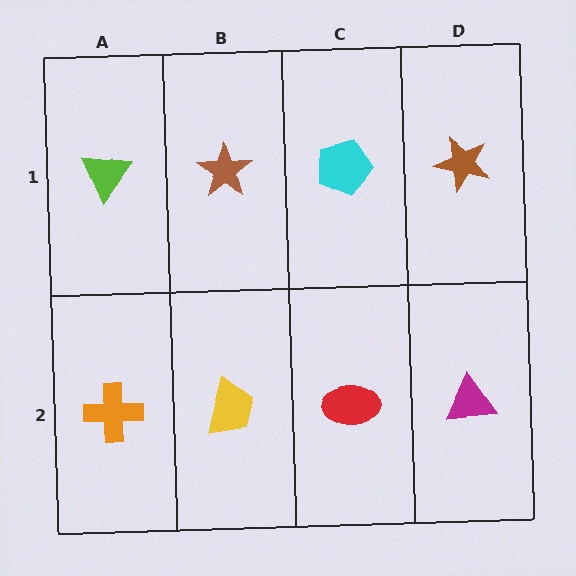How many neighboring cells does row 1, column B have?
3.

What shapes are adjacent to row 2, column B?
A brown star (row 1, column B), an orange cross (row 2, column A), a red ellipse (row 2, column C).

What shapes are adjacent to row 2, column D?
A brown star (row 1, column D), a red ellipse (row 2, column C).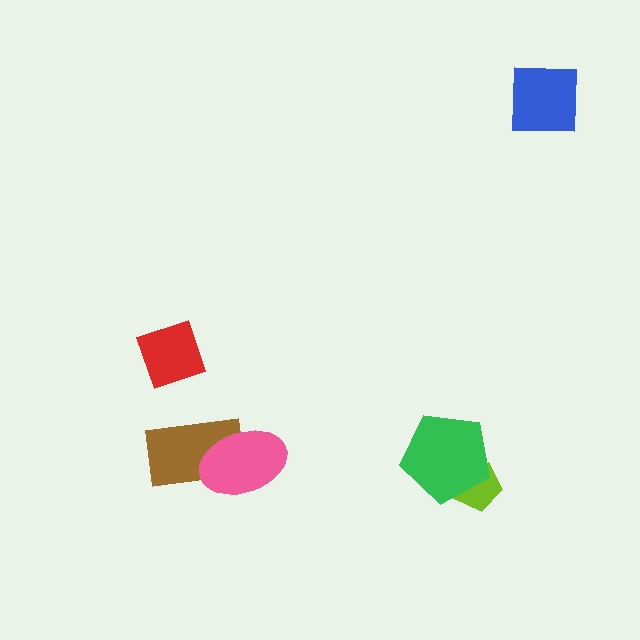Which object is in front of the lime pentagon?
The green pentagon is in front of the lime pentagon.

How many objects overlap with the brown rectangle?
1 object overlaps with the brown rectangle.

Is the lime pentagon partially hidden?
Yes, it is partially covered by another shape.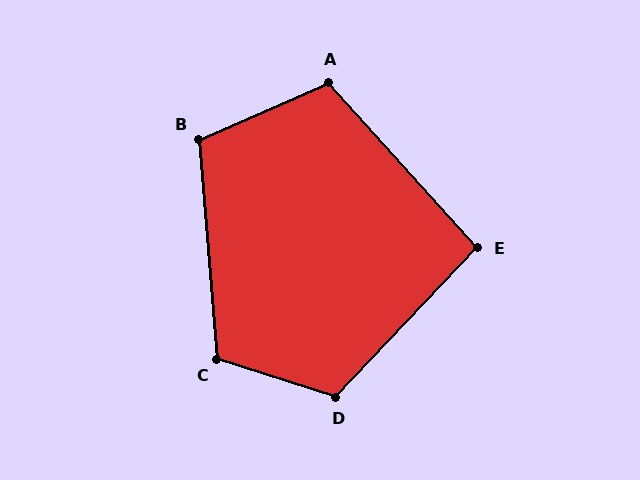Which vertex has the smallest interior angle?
E, at approximately 94 degrees.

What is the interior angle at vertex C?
Approximately 112 degrees (obtuse).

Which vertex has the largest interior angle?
D, at approximately 116 degrees.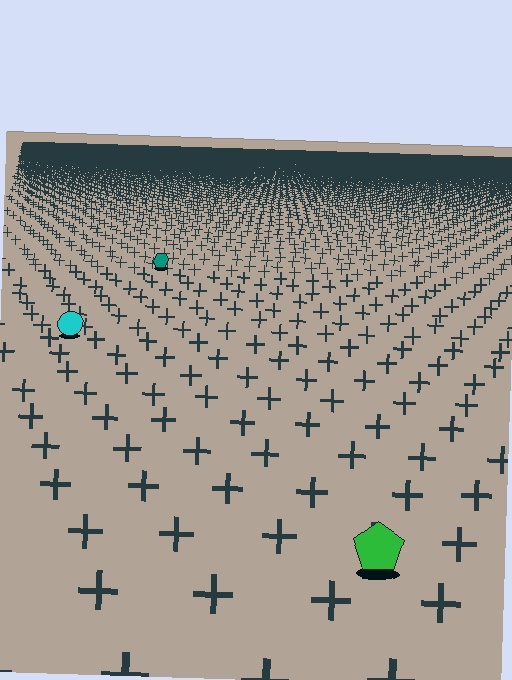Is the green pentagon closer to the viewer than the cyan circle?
Yes. The green pentagon is closer — you can tell from the texture gradient: the ground texture is coarser near it.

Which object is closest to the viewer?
The green pentagon is closest. The texture marks near it are larger and more spread out.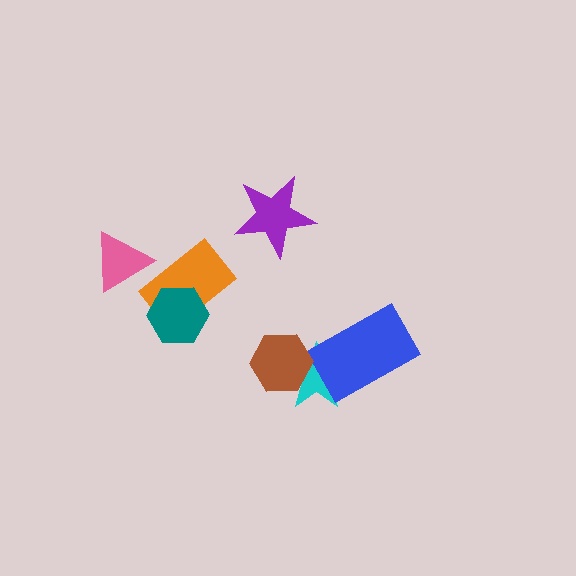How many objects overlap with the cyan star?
2 objects overlap with the cyan star.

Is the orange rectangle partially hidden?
Yes, it is partially covered by another shape.